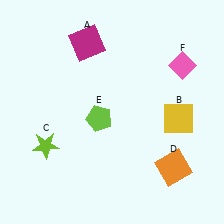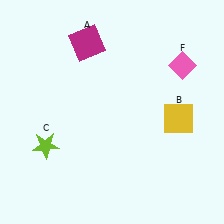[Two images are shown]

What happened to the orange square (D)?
The orange square (D) was removed in Image 2. It was in the bottom-right area of Image 1.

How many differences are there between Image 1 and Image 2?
There are 2 differences between the two images.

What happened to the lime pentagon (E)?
The lime pentagon (E) was removed in Image 2. It was in the bottom-left area of Image 1.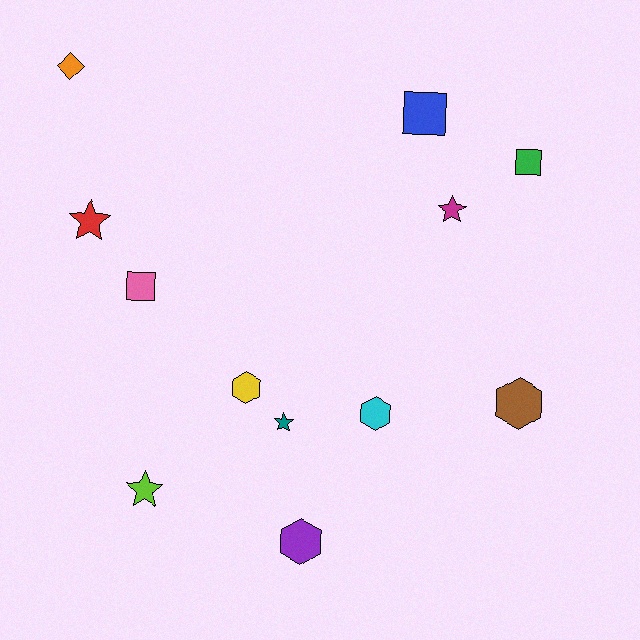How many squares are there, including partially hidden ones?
There are 3 squares.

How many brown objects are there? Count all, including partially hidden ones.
There is 1 brown object.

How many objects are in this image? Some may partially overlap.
There are 12 objects.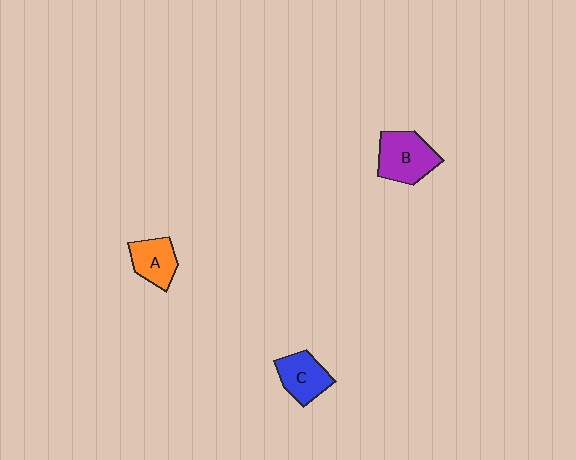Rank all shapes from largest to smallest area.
From largest to smallest: B (purple), C (blue), A (orange).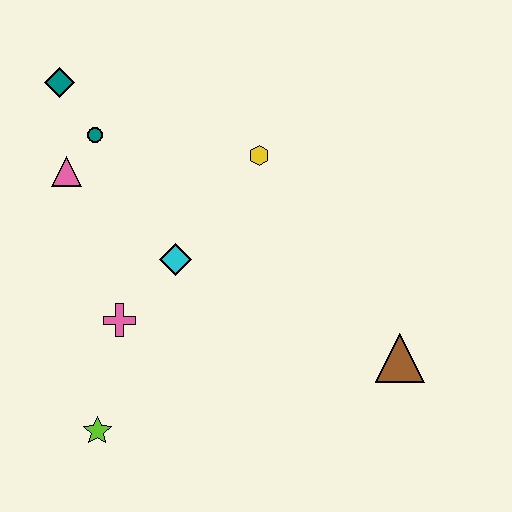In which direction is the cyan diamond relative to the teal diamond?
The cyan diamond is below the teal diamond.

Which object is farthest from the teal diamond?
The brown triangle is farthest from the teal diamond.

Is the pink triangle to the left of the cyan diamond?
Yes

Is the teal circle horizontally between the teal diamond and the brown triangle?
Yes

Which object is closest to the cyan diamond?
The pink cross is closest to the cyan diamond.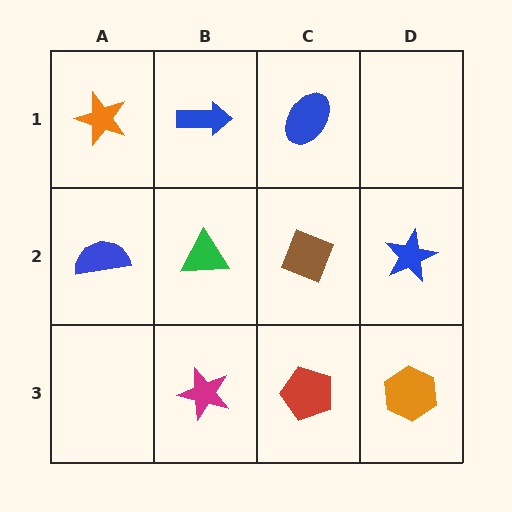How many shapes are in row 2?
4 shapes.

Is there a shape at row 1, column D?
No, that cell is empty.